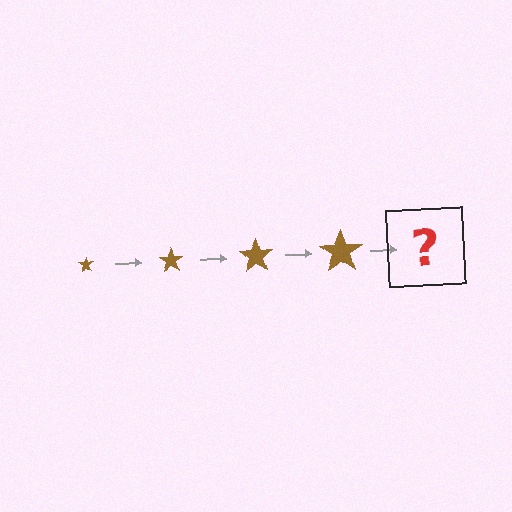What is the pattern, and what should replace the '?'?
The pattern is that the star gets progressively larger each step. The '?' should be a brown star, larger than the previous one.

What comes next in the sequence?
The next element should be a brown star, larger than the previous one.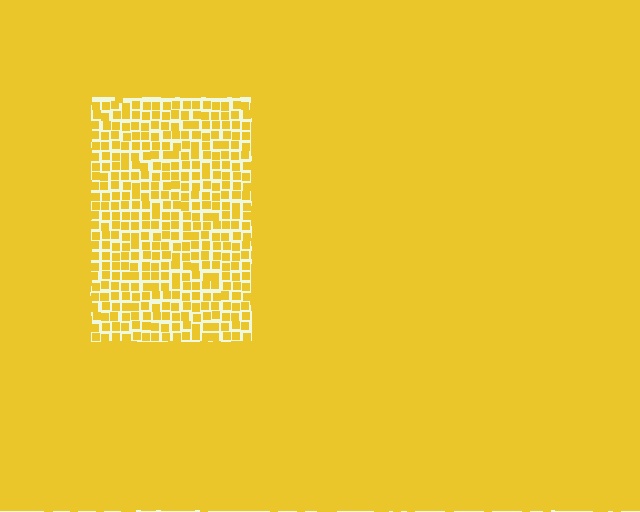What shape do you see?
I see a rectangle.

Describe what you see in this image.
The image contains small yellow elements arranged at two different densities. A rectangle-shaped region is visible where the elements are less densely packed than the surrounding area.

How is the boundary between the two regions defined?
The boundary is defined by a change in element density (approximately 2.4x ratio). All elements are the same color, size, and shape.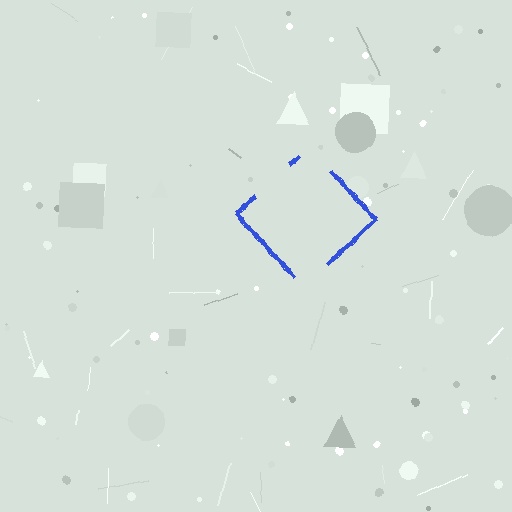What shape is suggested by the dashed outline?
The dashed outline suggests a diamond.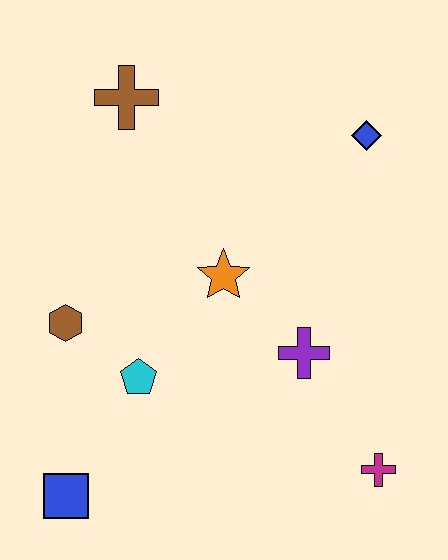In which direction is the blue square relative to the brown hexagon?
The blue square is below the brown hexagon.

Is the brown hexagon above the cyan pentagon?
Yes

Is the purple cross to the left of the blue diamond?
Yes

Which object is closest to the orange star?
The purple cross is closest to the orange star.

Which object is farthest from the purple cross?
The brown cross is farthest from the purple cross.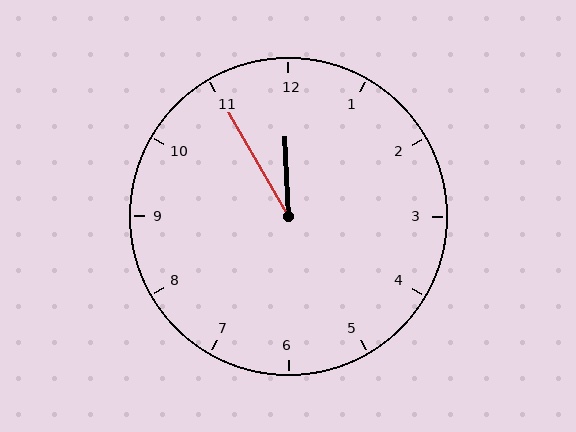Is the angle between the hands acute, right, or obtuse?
It is acute.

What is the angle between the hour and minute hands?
Approximately 28 degrees.